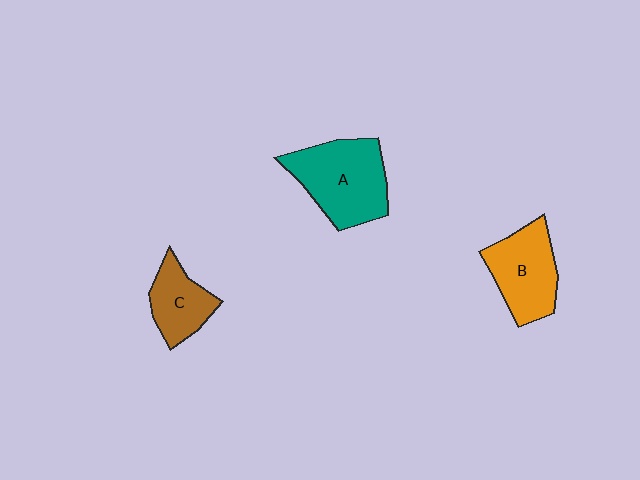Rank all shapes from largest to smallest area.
From largest to smallest: A (teal), B (orange), C (brown).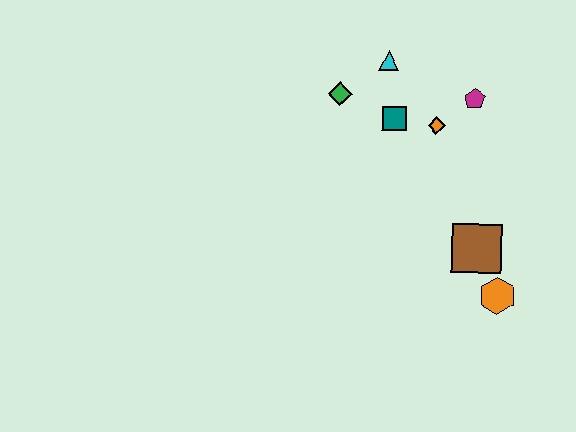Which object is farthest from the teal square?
The orange hexagon is farthest from the teal square.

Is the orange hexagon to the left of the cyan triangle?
No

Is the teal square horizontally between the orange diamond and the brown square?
No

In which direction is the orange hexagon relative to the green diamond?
The orange hexagon is below the green diamond.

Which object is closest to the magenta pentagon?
The orange diamond is closest to the magenta pentagon.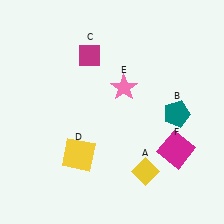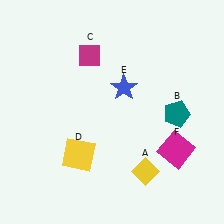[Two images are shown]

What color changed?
The star (E) changed from pink in Image 1 to blue in Image 2.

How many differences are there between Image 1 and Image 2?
There is 1 difference between the two images.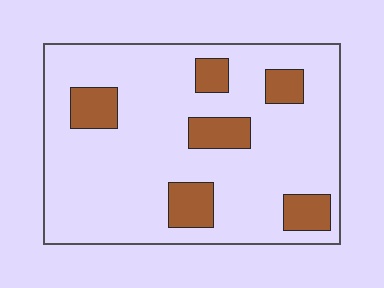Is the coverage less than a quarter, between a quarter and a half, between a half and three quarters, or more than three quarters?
Less than a quarter.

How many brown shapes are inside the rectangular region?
6.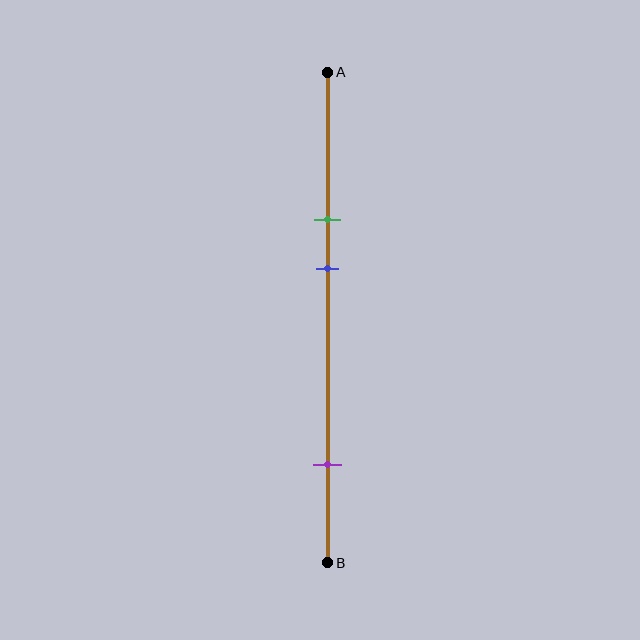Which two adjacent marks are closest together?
The green and blue marks are the closest adjacent pair.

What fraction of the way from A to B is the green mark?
The green mark is approximately 30% (0.3) of the way from A to B.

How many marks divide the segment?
There are 3 marks dividing the segment.